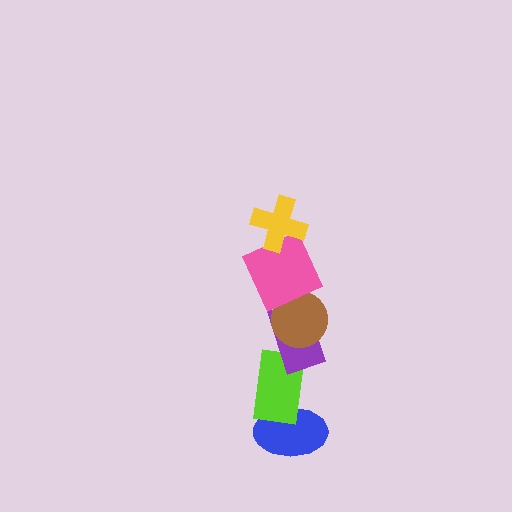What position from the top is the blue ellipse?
The blue ellipse is 6th from the top.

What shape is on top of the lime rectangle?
The purple rectangle is on top of the lime rectangle.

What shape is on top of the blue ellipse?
The lime rectangle is on top of the blue ellipse.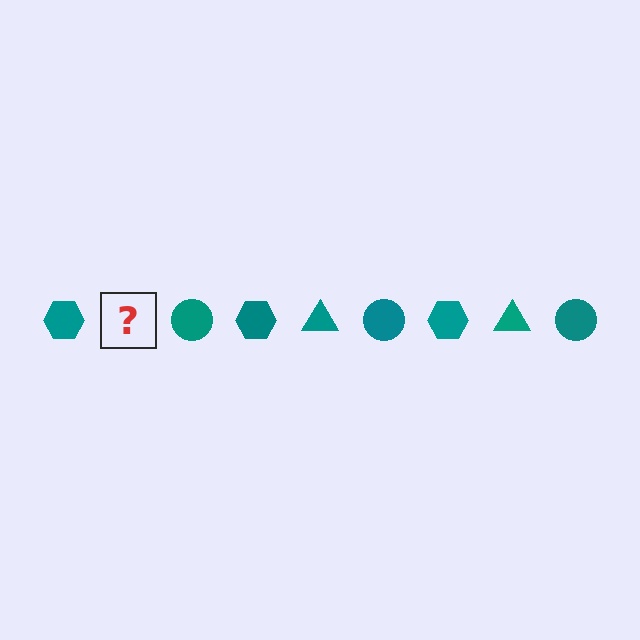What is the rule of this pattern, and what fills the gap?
The rule is that the pattern cycles through hexagon, triangle, circle shapes in teal. The gap should be filled with a teal triangle.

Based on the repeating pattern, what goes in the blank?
The blank should be a teal triangle.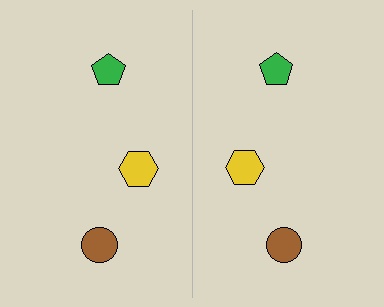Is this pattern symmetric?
Yes, this pattern has bilateral (reflection) symmetry.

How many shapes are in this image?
There are 6 shapes in this image.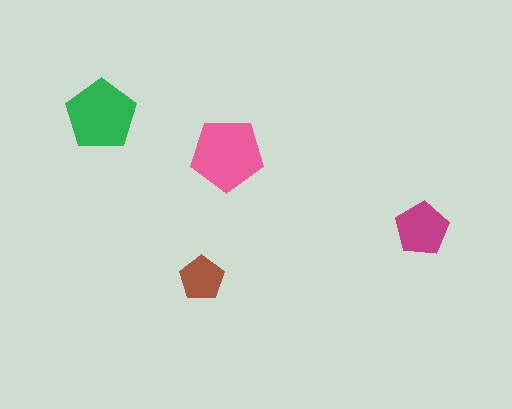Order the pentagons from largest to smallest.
the pink one, the green one, the magenta one, the brown one.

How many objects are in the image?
There are 4 objects in the image.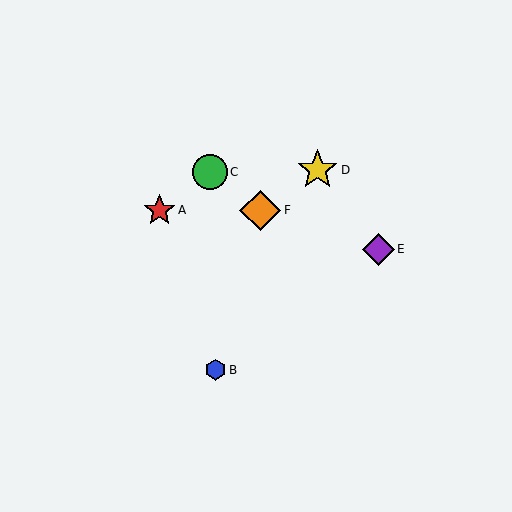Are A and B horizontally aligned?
No, A is at y≈210 and B is at y≈370.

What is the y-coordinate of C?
Object C is at y≈172.